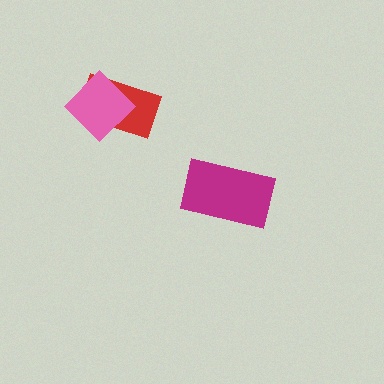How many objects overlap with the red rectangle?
1 object overlaps with the red rectangle.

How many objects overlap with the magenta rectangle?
0 objects overlap with the magenta rectangle.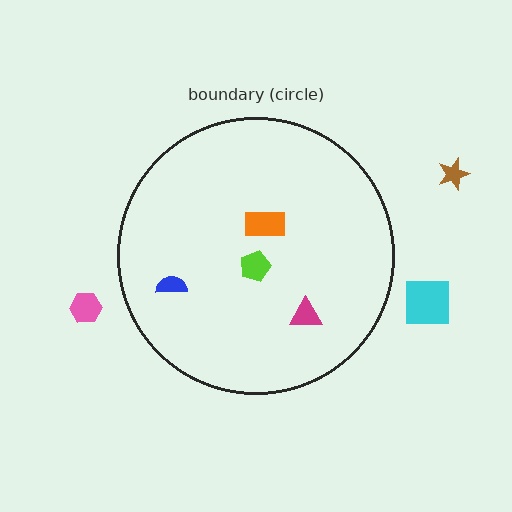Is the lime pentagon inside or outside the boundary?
Inside.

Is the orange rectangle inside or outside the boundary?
Inside.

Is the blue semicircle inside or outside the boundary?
Inside.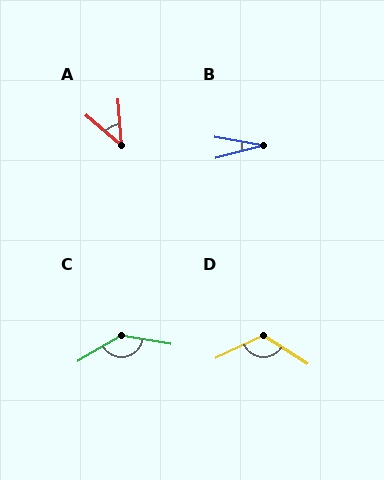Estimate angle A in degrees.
Approximately 45 degrees.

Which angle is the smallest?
B, at approximately 25 degrees.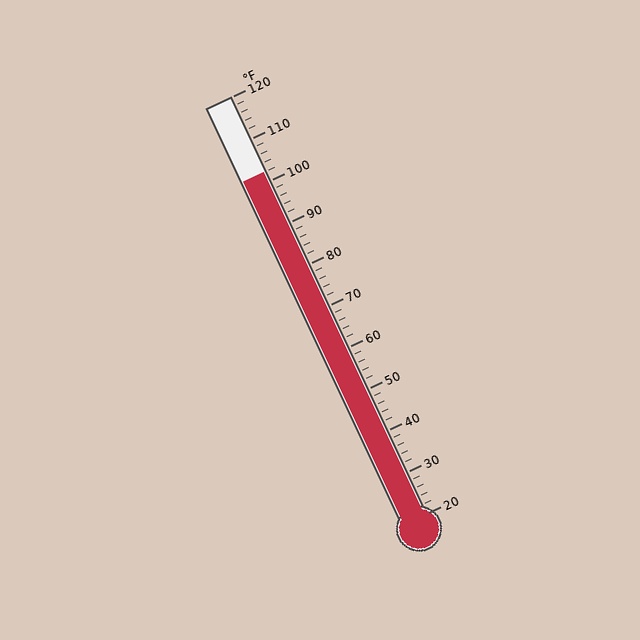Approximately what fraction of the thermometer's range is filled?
The thermometer is filled to approximately 80% of its range.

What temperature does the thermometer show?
The thermometer shows approximately 102°F.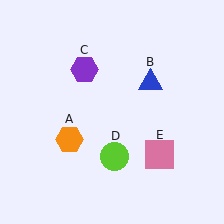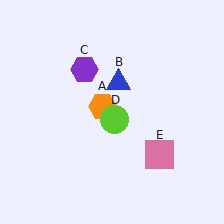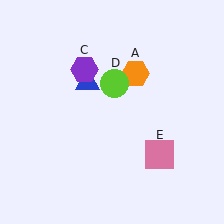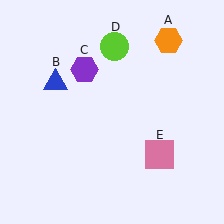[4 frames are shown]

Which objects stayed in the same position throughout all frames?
Purple hexagon (object C) and pink square (object E) remained stationary.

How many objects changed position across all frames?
3 objects changed position: orange hexagon (object A), blue triangle (object B), lime circle (object D).